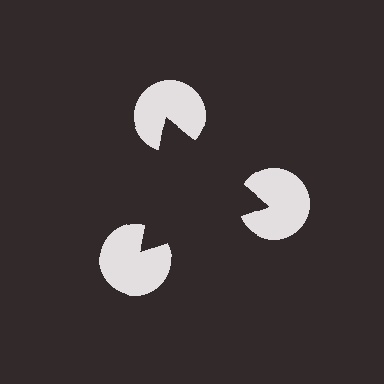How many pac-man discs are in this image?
There are 3 — one at each vertex of the illusory triangle.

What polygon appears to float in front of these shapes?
An illusory triangle — its edges are inferred from the aligned wedge cuts in the pac-man discs, not physically drawn.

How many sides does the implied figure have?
3 sides.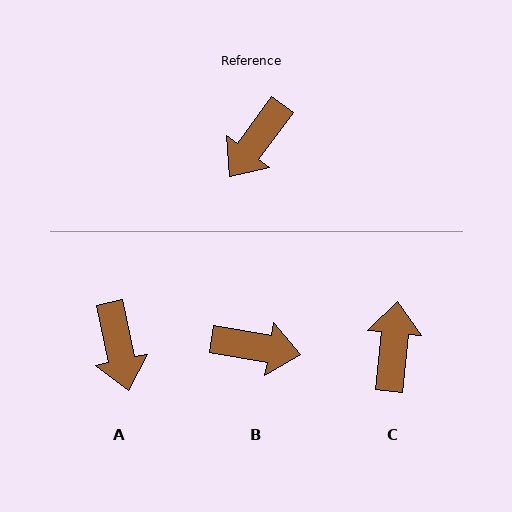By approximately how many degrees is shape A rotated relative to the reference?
Approximately 48 degrees counter-clockwise.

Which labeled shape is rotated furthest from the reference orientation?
C, about 150 degrees away.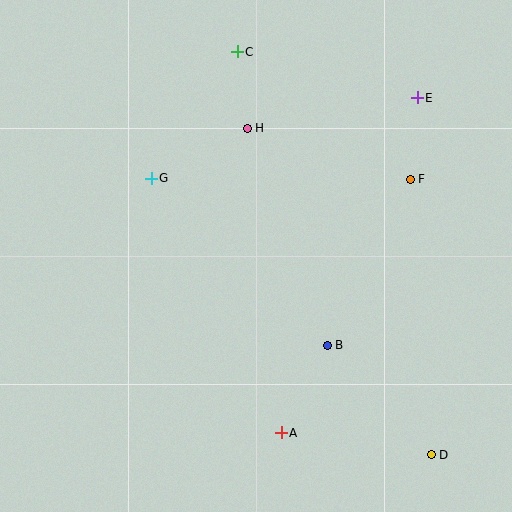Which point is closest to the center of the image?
Point B at (327, 345) is closest to the center.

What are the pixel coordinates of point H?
Point H is at (247, 128).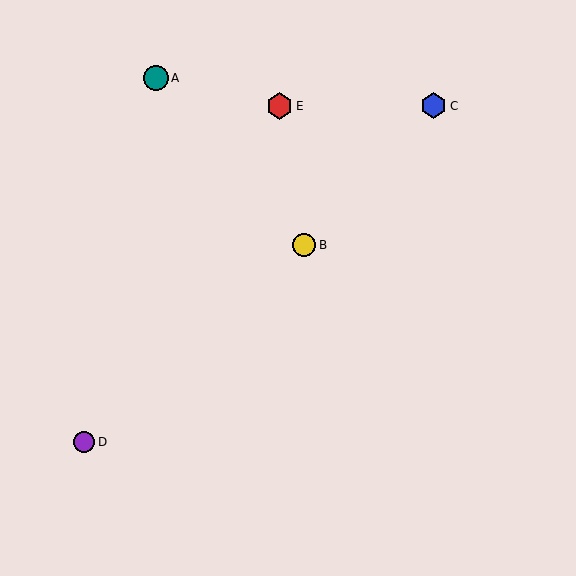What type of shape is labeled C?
Shape C is a blue hexagon.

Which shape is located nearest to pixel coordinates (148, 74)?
The teal circle (labeled A) at (156, 78) is nearest to that location.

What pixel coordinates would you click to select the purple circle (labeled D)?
Click at (84, 442) to select the purple circle D.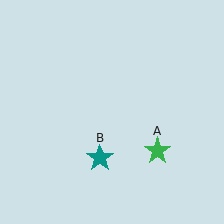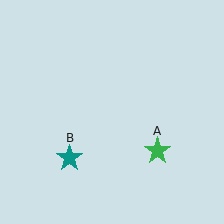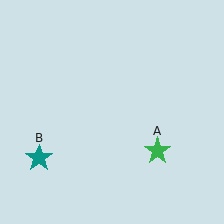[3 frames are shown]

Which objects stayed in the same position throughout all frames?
Green star (object A) remained stationary.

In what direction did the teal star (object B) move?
The teal star (object B) moved left.